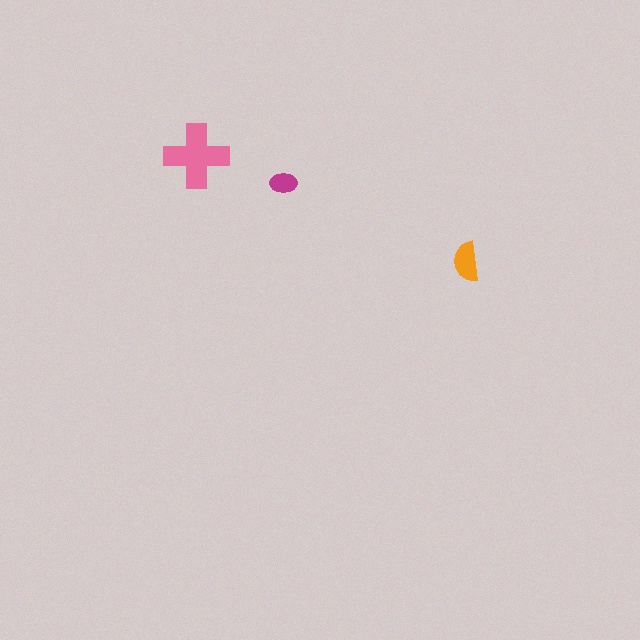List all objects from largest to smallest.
The pink cross, the orange semicircle, the magenta ellipse.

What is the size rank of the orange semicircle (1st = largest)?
2nd.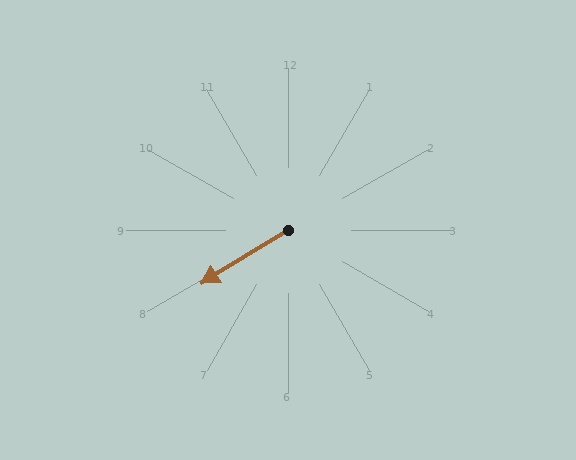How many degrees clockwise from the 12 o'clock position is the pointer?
Approximately 239 degrees.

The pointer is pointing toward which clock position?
Roughly 8 o'clock.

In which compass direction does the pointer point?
Southwest.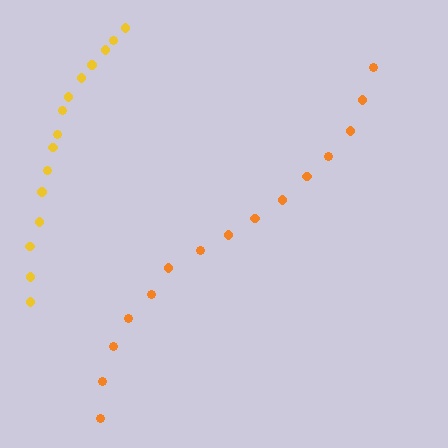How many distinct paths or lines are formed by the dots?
There are 2 distinct paths.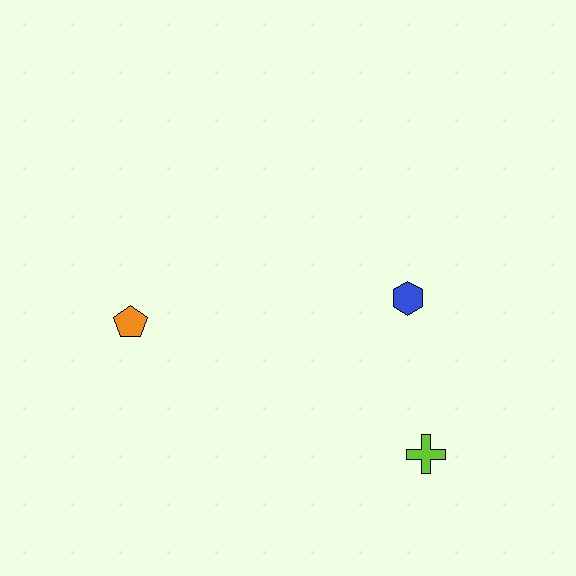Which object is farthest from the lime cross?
The orange pentagon is farthest from the lime cross.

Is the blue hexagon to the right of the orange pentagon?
Yes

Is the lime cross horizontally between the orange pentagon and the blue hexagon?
No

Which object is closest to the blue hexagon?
The lime cross is closest to the blue hexagon.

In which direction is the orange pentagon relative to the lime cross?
The orange pentagon is to the left of the lime cross.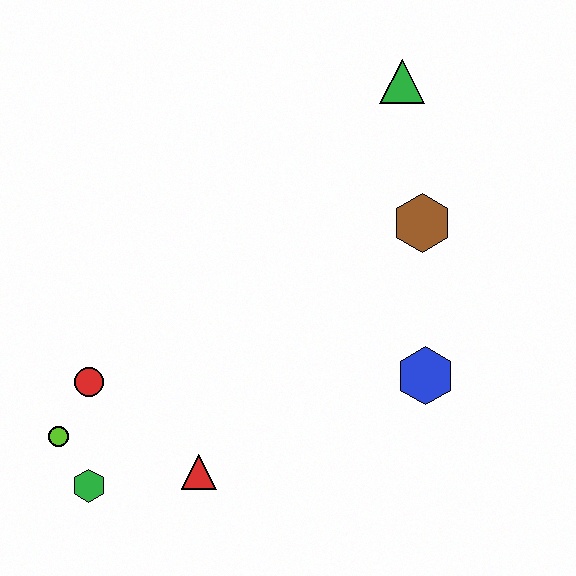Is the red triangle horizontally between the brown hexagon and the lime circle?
Yes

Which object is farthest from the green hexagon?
The green triangle is farthest from the green hexagon.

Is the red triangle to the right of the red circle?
Yes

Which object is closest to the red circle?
The lime circle is closest to the red circle.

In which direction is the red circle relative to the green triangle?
The red circle is to the left of the green triangle.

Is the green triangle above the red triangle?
Yes